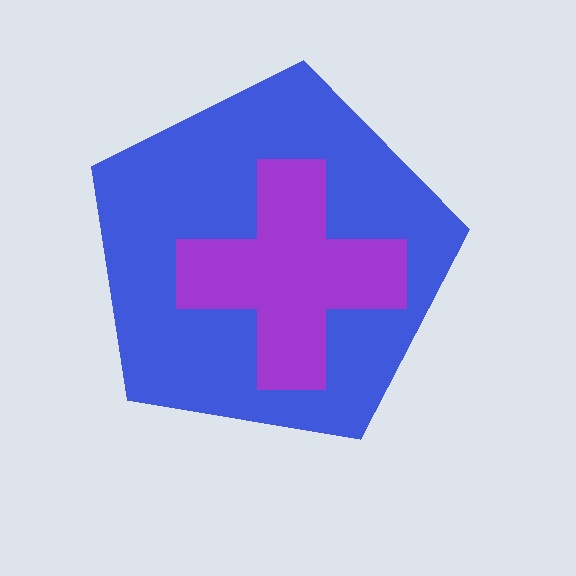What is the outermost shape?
The blue pentagon.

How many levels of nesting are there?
2.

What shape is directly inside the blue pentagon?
The purple cross.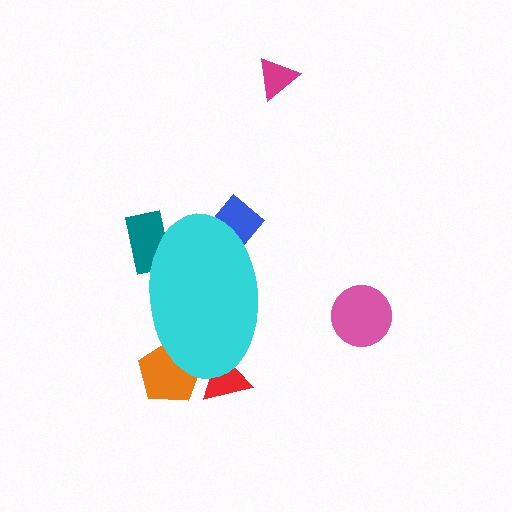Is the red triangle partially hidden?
Yes, the red triangle is partially hidden behind the cyan ellipse.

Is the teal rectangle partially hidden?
Yes, the teal rectangle is partially hidden behind the cyan ellipse.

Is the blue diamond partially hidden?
Yes, the blue diamond is partially hidden behind the cyan ellipse.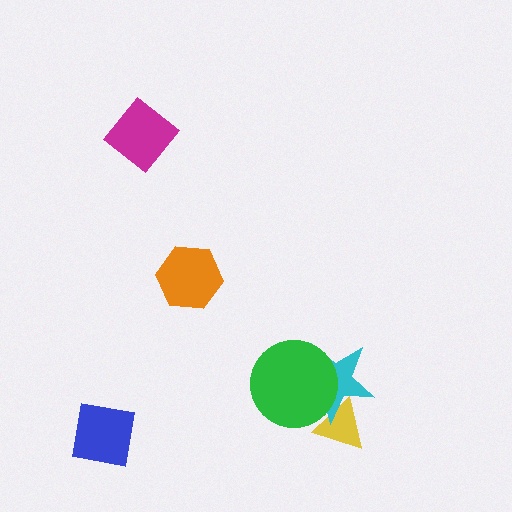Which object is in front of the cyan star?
The green circle is in front of the cyan star.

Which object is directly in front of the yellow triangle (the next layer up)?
The cyan star is directly in front of the yellow triangle.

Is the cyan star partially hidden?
Yes, it is partially covered by another shape.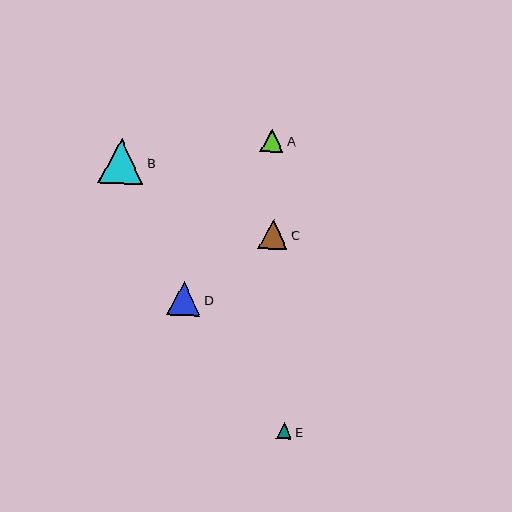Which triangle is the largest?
Triangle B is the largest with a size of approximately 45 pixels.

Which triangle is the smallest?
Triangle E is the smallest with a size of approximately 15 pixels.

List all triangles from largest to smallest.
From largest to smallest: B, D, C, A, E.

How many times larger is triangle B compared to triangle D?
Triangle B is approximately 1.3 times the size of triangle D.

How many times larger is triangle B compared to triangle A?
Triangle B is approximately 1.9 times the size of triangle A.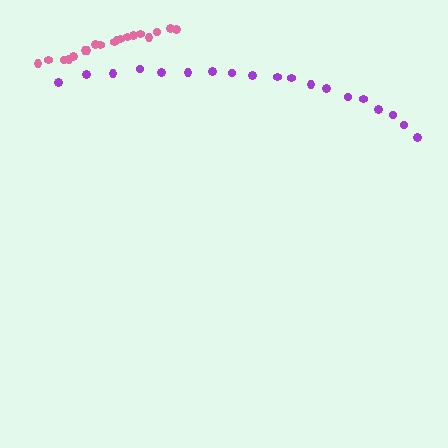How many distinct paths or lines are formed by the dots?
There are 2 distinct paths.